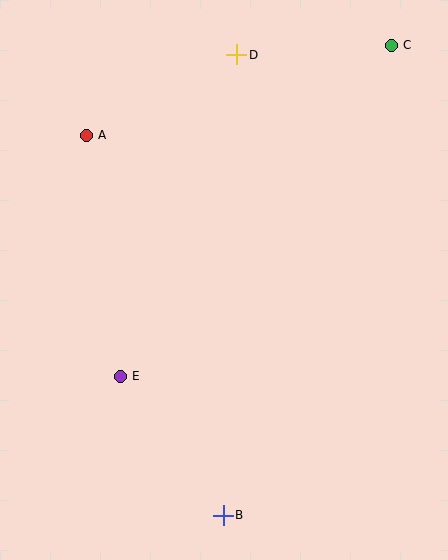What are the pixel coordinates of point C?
Point C is at (391, 45).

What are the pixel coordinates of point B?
Point B is at (223, 515).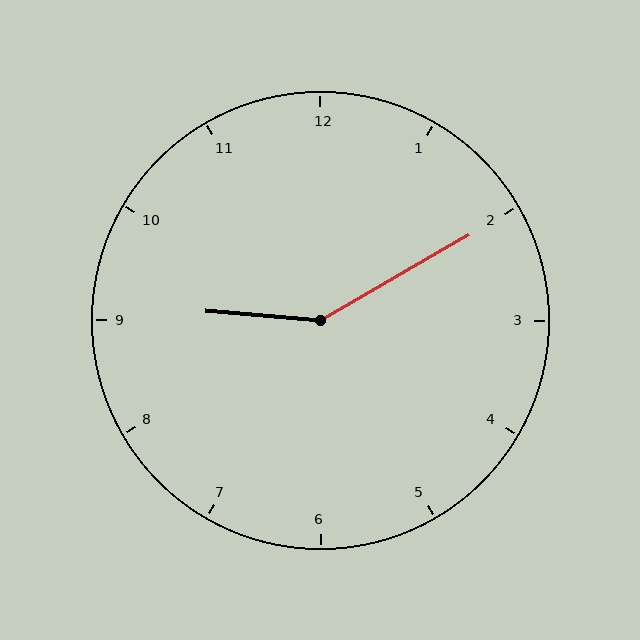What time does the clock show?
9:10.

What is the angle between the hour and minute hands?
Approximately 145 degrees.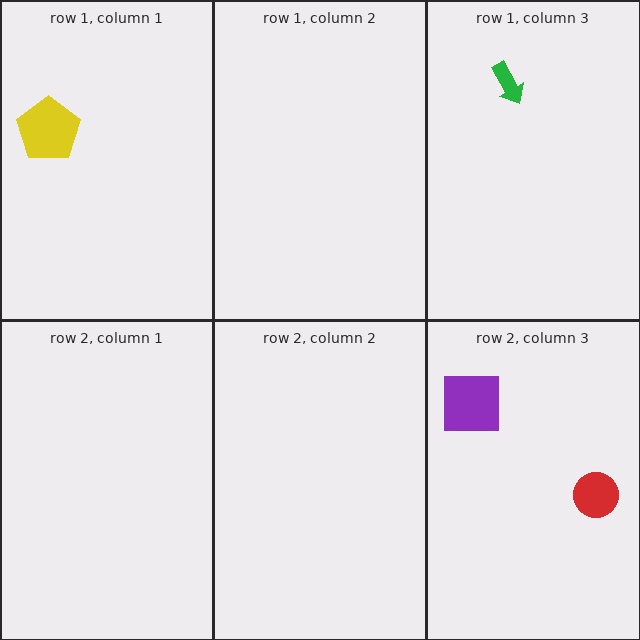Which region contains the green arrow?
The row 1, column 3 region.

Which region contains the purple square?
The row 2, column 3 region.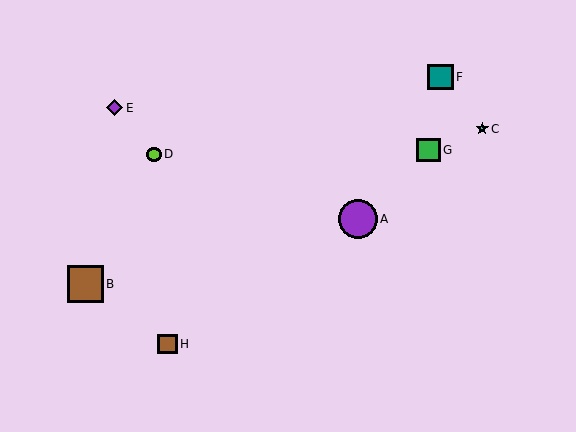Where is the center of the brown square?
The center of the brown square is at (167, 344).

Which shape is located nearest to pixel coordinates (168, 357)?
The brown square (labeled H) at (167, 344) is nearest to that location.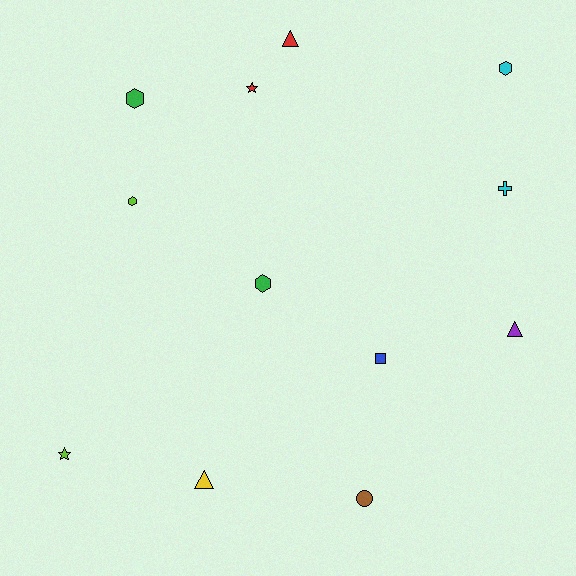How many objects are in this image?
There are 12 objects.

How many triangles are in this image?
There are 3 triangles.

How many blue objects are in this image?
There is 1 blue object.